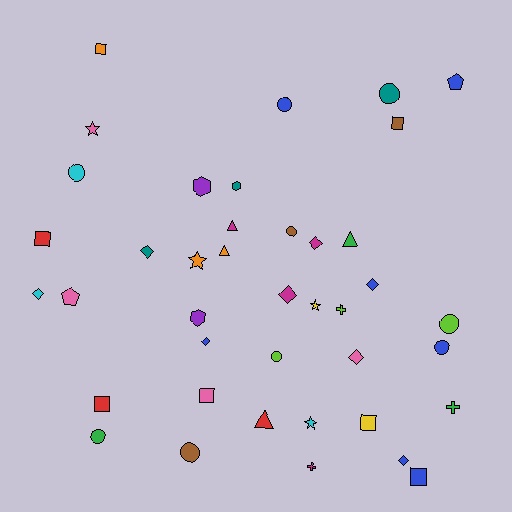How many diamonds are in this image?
There are 8 diamonds.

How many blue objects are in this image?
There are 7 blue objects.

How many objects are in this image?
There are 40 objects.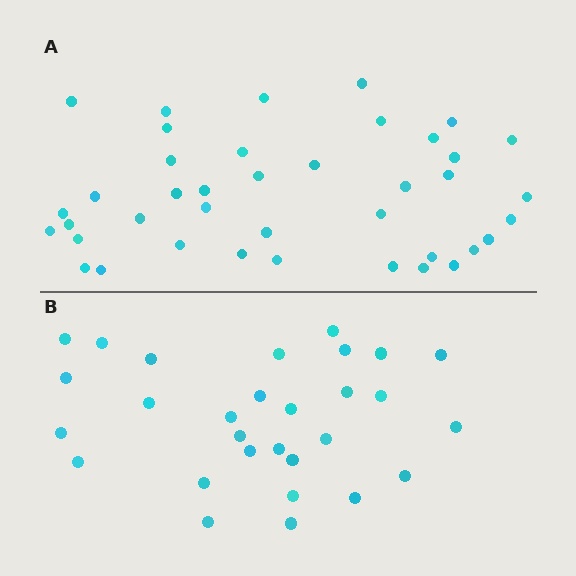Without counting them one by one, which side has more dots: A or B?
Region A (the top region) has more dots.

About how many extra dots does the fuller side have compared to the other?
Region A has roughly 12 or so more dots than region B.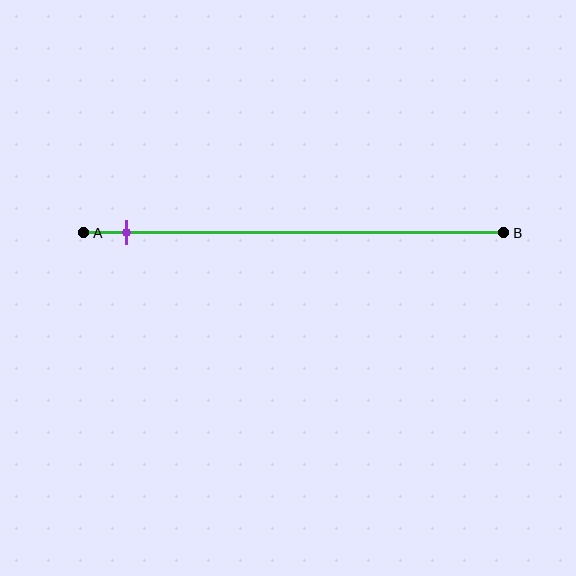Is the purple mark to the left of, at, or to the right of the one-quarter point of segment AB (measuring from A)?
The purple mark is to the left of the one-quarter point of segment AB.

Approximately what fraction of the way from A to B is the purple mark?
The purple mark is approximately 10% of the way from A to B.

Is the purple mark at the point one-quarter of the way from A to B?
No, the mark is at about 10% from A, not at the 25% one-quarter point.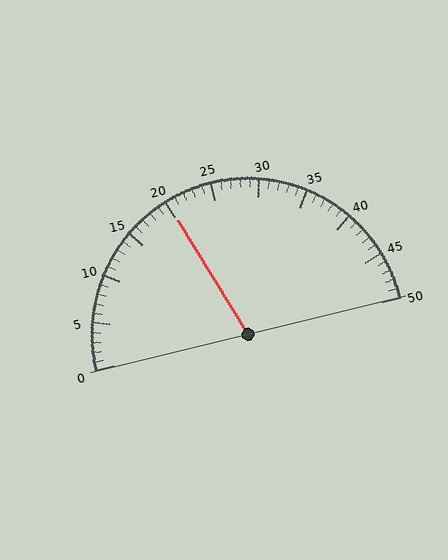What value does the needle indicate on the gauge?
The needle indicates approximately 20.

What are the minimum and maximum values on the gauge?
The gauge ranges from 0 to 50.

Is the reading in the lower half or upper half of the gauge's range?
The reading is in the lower half of the range (0 to 50).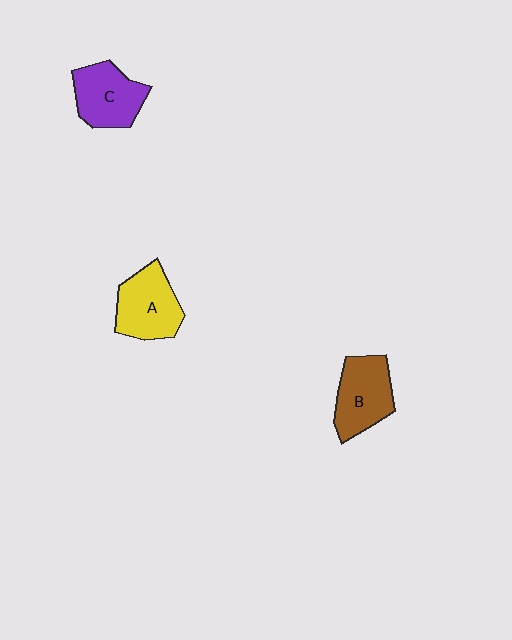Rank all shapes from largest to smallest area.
From largest to smallest: A (yellow), B (brown), C (purple).